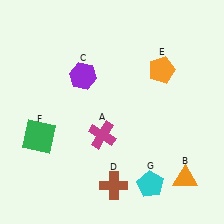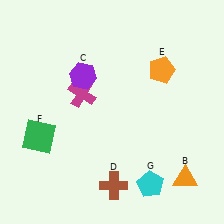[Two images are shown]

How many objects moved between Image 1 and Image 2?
1 object moved between the two images.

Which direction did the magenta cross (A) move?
The magenta cross (A) moved up.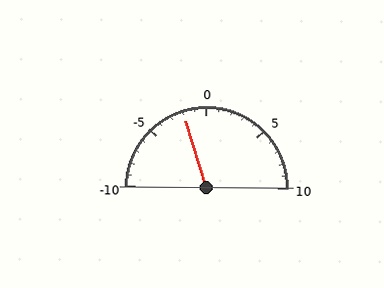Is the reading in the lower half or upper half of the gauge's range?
The reading is in the lower half of the range (-10 to 10).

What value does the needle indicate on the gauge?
The needle indicates approximately -2.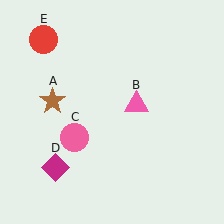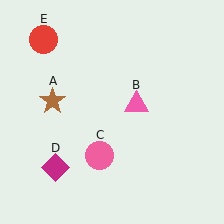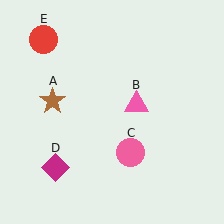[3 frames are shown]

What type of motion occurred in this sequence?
The pink circle (object C) rotated counterclockwise around the center of the scene.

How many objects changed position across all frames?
1 object changed position: pink circle (object C).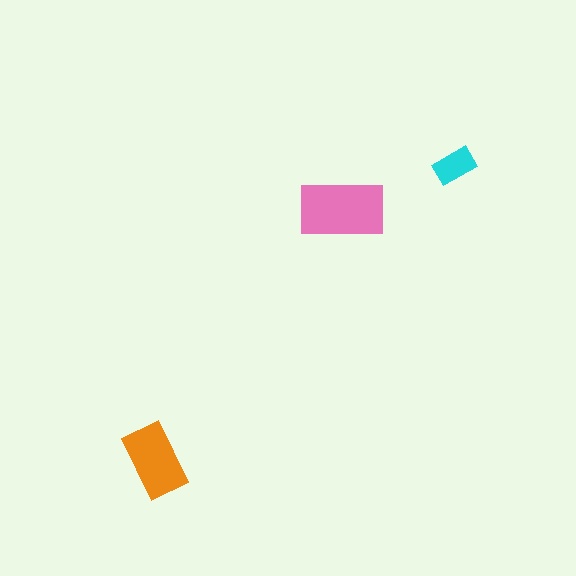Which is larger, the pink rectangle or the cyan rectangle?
The pink one.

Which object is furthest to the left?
The orange rectangle is leftmost.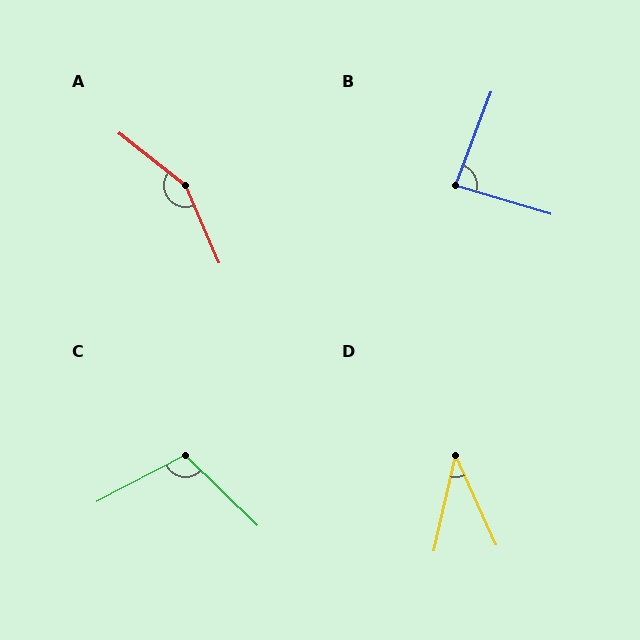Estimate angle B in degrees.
Approximately 86 degrees.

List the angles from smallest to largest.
D (37°), B (86°), C (108°), A (151°).